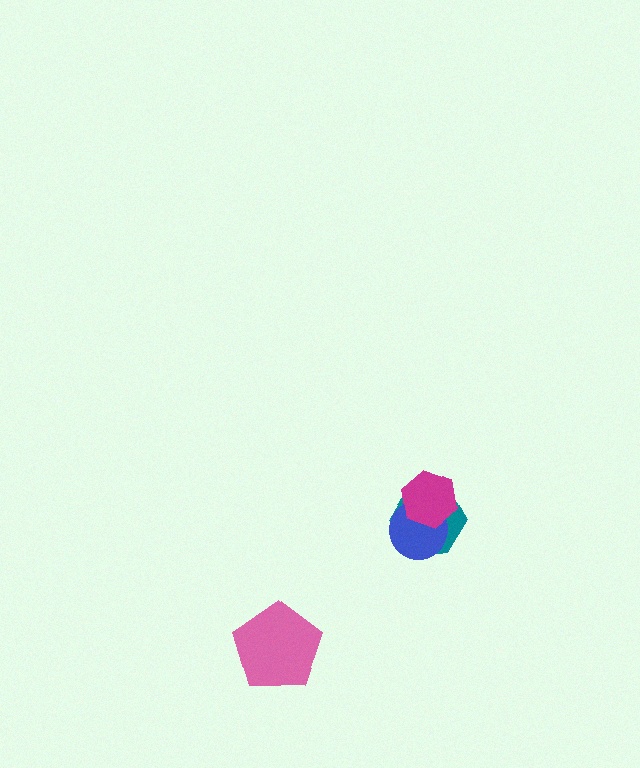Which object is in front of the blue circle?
The magenta hexagon is in front of the blue circle.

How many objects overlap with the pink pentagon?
0 objects overlap with the pink pentagon.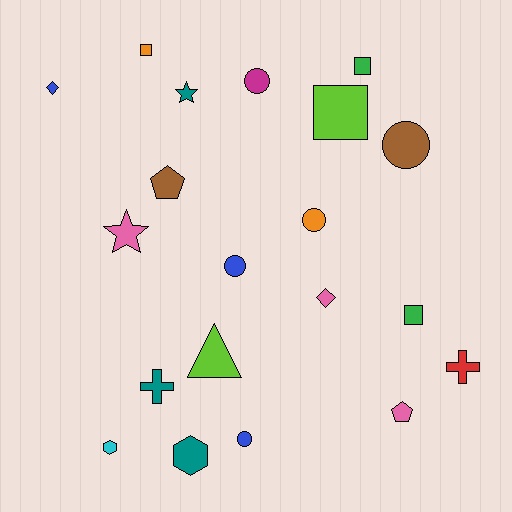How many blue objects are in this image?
There are 3 blue objects.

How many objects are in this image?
There are 20 objects.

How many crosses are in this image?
There are 2 crosses.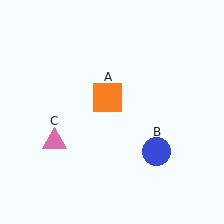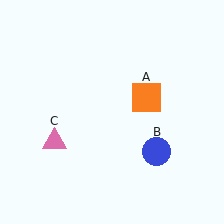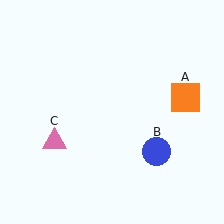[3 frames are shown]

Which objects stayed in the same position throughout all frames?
Blue circle (object B) and pink triangle (object C) remained stationary.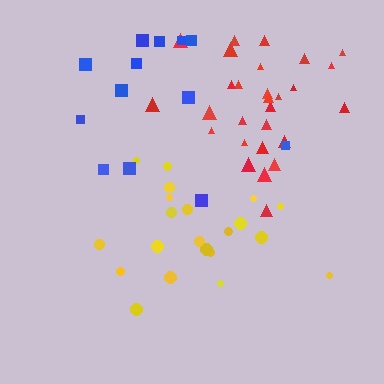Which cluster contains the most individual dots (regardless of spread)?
Red (28).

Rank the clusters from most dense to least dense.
yellow, red, blue.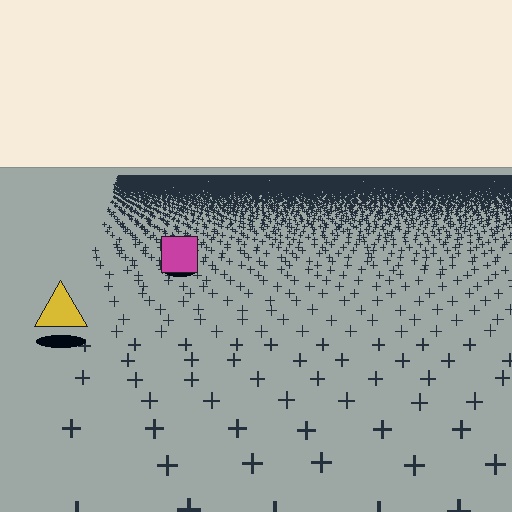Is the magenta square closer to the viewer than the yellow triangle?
No. The yellow triangle is closer — you can tell from the texture gradient: the ground texture is coarser near it.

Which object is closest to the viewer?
The yellow triangle is closest. The texture marks near it are larger and more spread out.